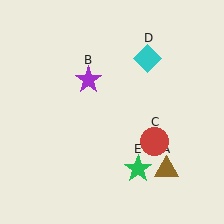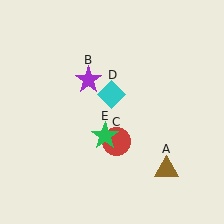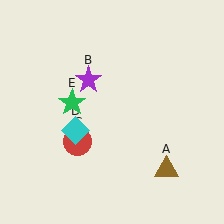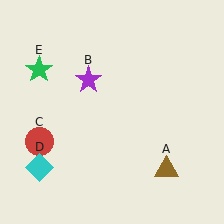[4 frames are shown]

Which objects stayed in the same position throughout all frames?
Brown triangle (object A) and purple star (object B) remained stationary.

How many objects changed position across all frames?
3 objects changed position: red circle (object C), cyan diamond (object D), green star (object E).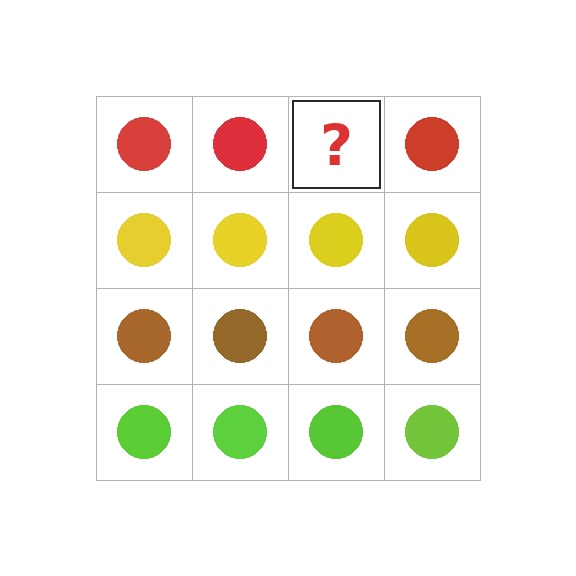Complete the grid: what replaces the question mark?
The question mark should be replaced with a red circle.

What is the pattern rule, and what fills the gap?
The rule is that each row has a consistent color. The gap should be filled with a red circle.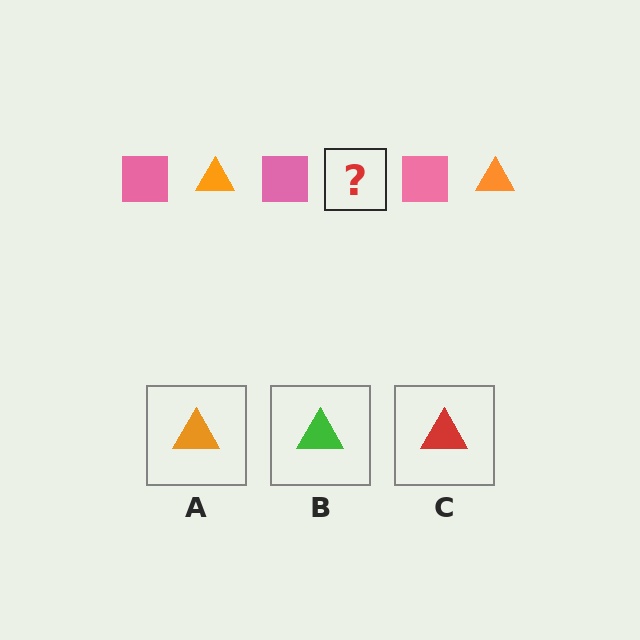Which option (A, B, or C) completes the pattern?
A.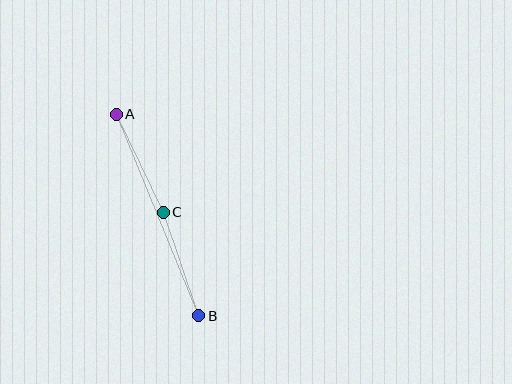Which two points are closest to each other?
Points A and C are closest to each other.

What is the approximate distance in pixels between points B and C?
The distance between B and C is approximately 109 pixels.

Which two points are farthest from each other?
Points A and B are farthest from each other.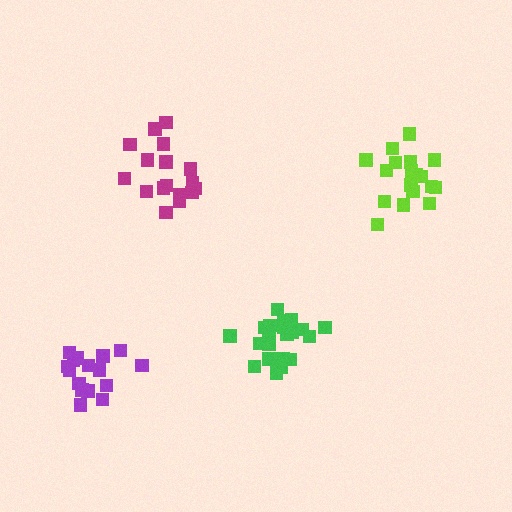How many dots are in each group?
Group 1: 21 dots, Group 2: 16 dots, Group 3: 17 dots, Group 4: 18 dots (72 total).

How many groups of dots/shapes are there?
There are 4 groups.